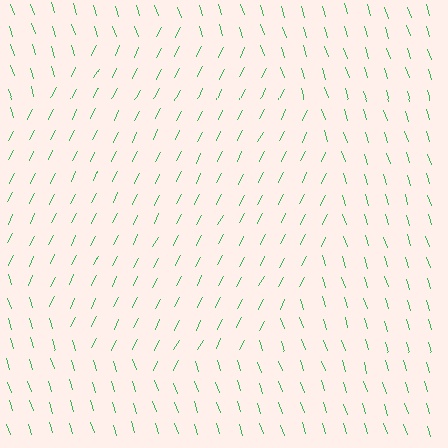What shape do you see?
I see a circle.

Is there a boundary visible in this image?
Yes, there is a texture boundary formed by a change in line orientation.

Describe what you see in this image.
The image is filled with small green line segments. A circle region in the image has lines oriented differently from the surrounding lines, creating a visible texture boundary.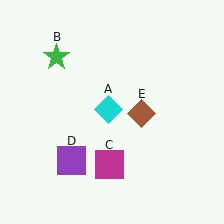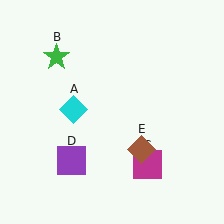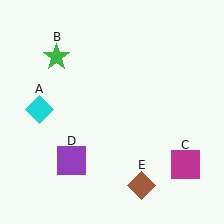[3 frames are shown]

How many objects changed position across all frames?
3 objects changed position: cyan diamond (object A), magenta square (object C), brown diamond (object E).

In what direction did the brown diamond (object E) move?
The brown diamond (object E) moved down.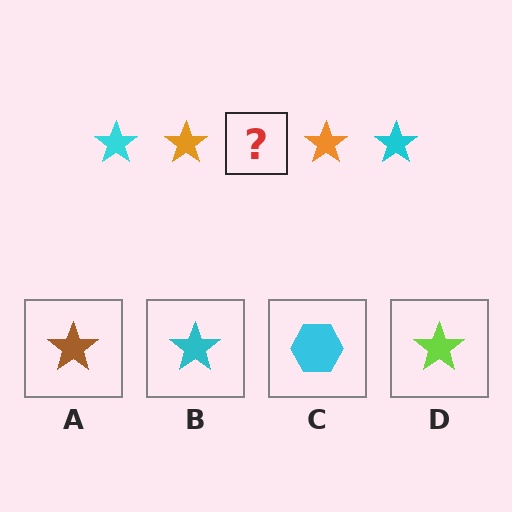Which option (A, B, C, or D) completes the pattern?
B.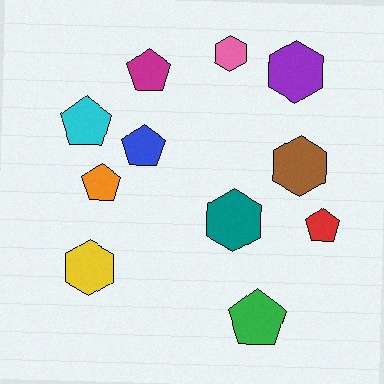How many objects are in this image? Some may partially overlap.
There are 11 objects.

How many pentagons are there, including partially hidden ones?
There are 6 pentagons.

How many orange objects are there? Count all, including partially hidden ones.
There is 1 orange object.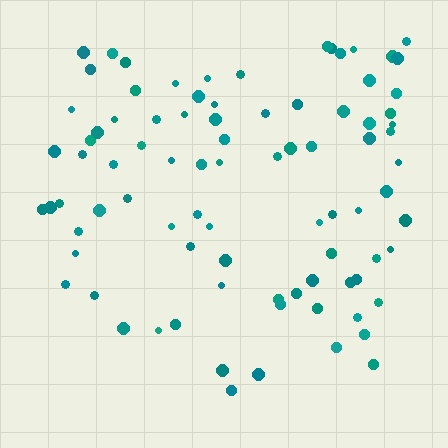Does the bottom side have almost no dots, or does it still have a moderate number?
Still a moderate number, just noticeably fewer than the top.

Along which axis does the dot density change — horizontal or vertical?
Vertical.